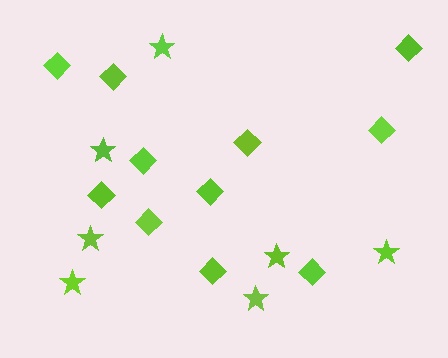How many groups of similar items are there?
There are 2 groups: one group of diamonds (11) and one group of stars (7).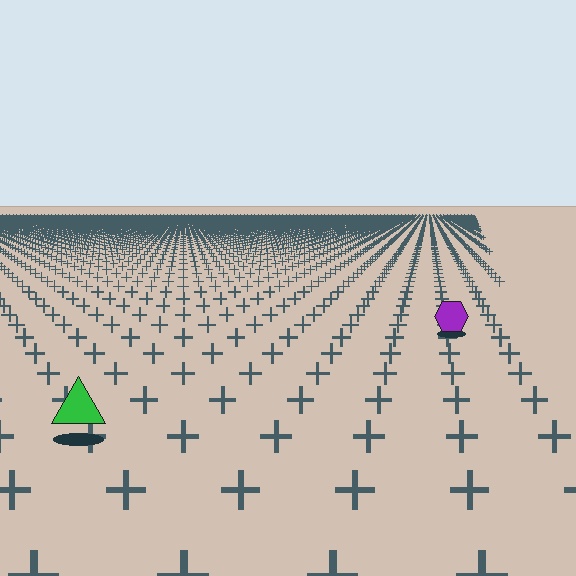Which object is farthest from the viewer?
The purple hexagon is farthest from the viewer. It appears smaller and the ground texture around it is denser.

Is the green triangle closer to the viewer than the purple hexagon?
Yes. The green triangle is closer — you can tell from the texture gradient: the ground texture is coarser near it.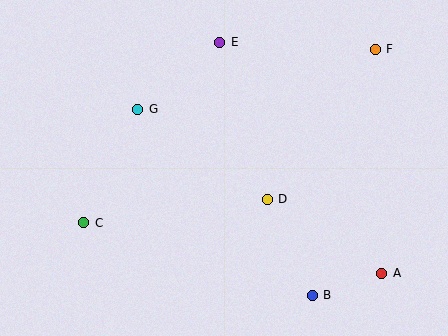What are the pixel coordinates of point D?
Point D is at (267, 199).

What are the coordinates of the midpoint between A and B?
The midpoint between A and B is at (347, 284).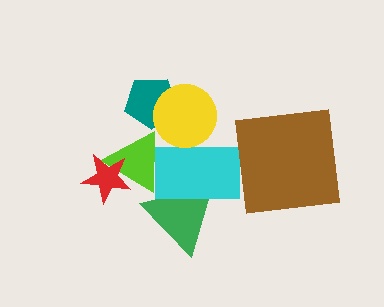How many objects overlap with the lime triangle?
3 objects overlap with the lime triangle.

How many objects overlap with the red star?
1 object overlaps with the red star.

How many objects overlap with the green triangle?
2 objects overlap with the green triangle.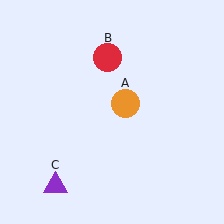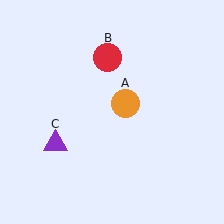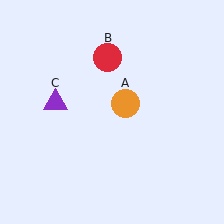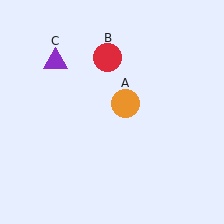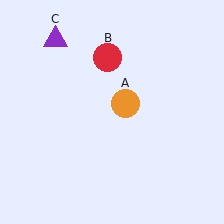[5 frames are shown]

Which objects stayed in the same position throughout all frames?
Orange circle (object A) and red circle (object B) remained stationary.